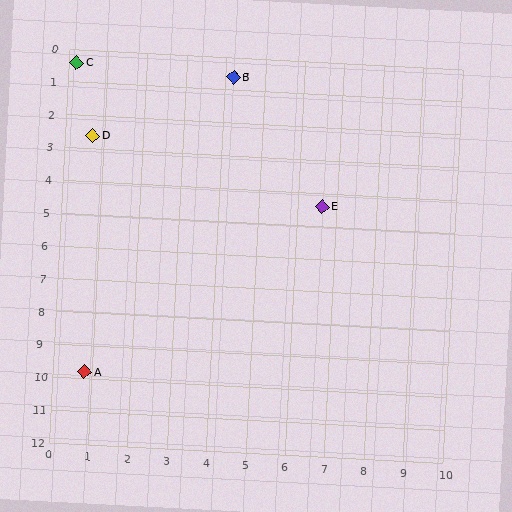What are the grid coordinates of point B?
Point B is at approximately (4.2, 0.6).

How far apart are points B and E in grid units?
Points B and E are about 4.5 grid units apart.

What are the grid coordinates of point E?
Point E is at approximately (6.6, 4.4).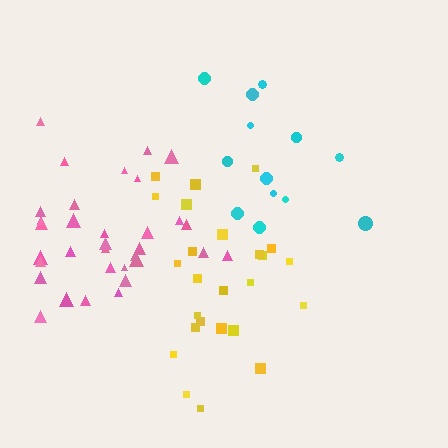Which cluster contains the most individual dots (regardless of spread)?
Pink (34).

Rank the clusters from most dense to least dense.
pink, yellow, cyan.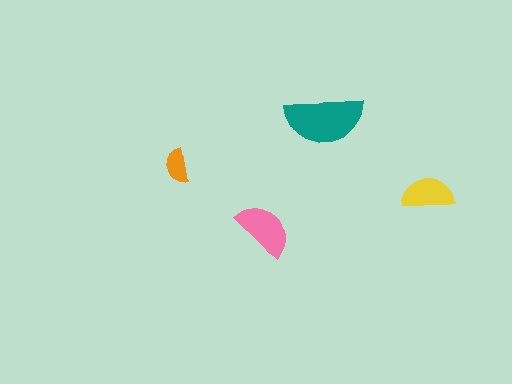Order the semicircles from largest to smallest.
the teal one, the pink one, the yellow one, the orange one.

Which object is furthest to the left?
The orange semicircle is leftmost.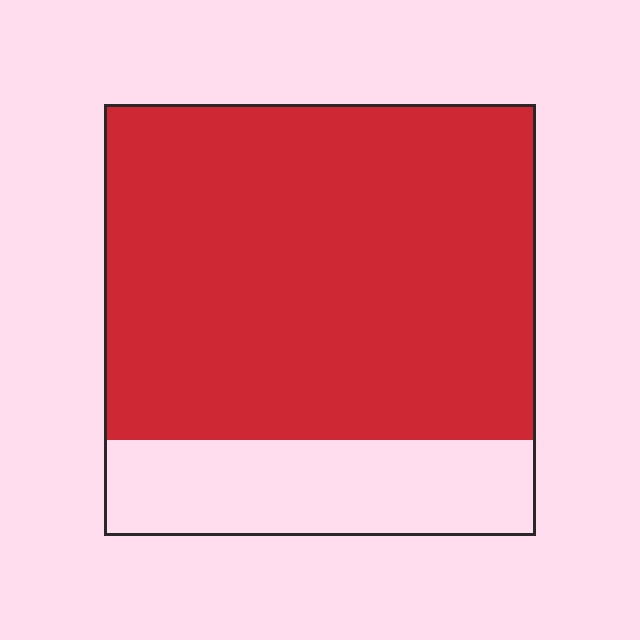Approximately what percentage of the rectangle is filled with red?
Approximately 80%.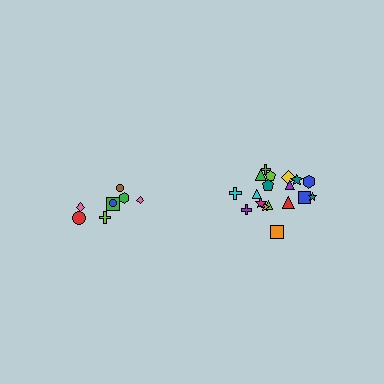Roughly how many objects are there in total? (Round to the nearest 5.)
Roughly 25 objects in total.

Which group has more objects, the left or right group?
The right group.